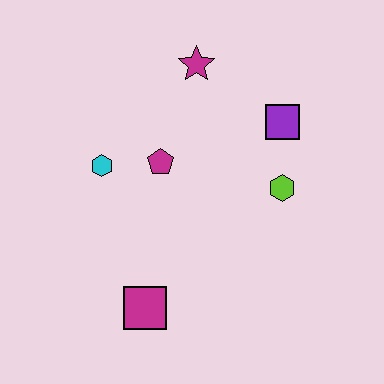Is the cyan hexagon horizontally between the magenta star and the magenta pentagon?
No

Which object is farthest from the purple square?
The magenta square is farthest from the purple square.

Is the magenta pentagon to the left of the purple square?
Yes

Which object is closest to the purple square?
The lime hexagon is closest to the purple square.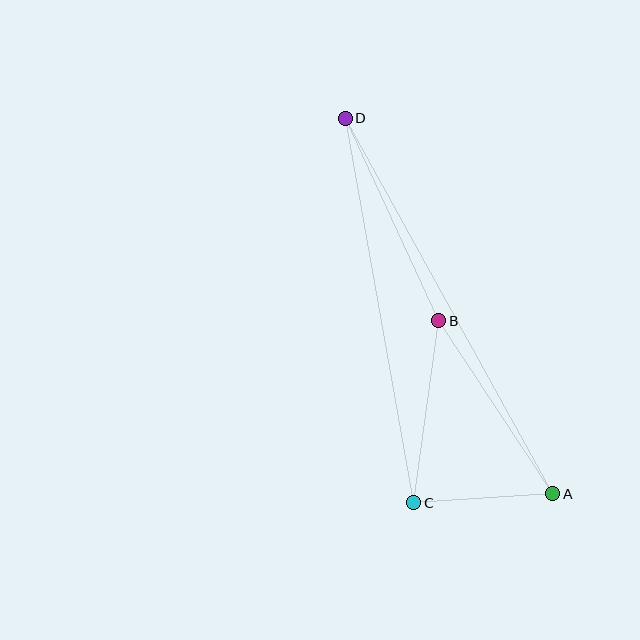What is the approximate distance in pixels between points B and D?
The distance between B and D is approximately 223 pixels.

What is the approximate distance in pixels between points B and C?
The distance between B and C is approximately 184 pixels.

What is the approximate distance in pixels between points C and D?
The distance between C and D is approximately 390 pixels.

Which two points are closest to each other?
Points A and C are closest to each other.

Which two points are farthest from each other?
Points A and D are farthest from each other.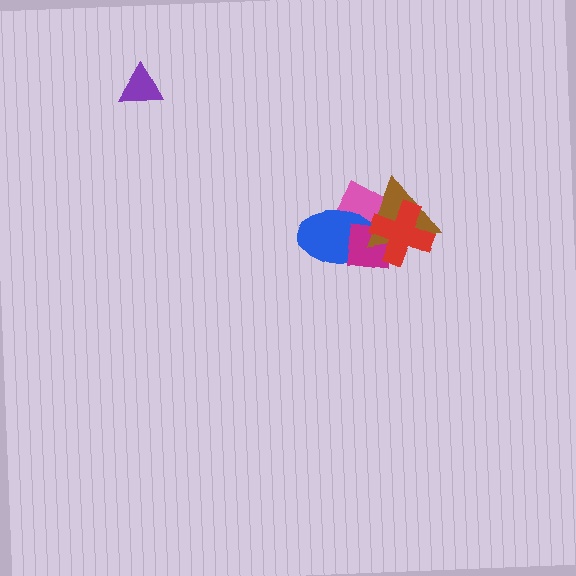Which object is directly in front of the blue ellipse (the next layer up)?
The magenta square is directly in front of the blue ellipse.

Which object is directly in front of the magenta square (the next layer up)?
The brown triangle is directly in front of the magenta square.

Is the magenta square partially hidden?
Yes, it is partially covered by another shape.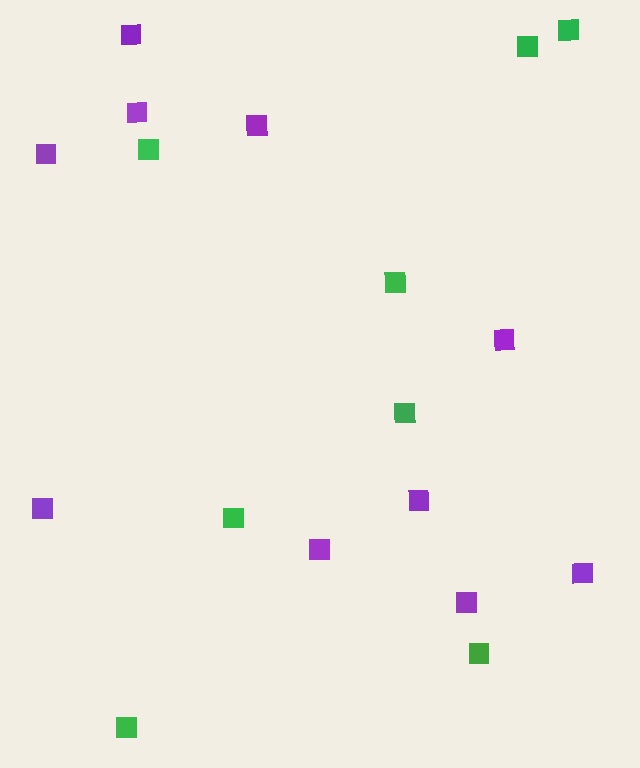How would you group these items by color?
There are 2 groups: one group of green squares (8) and one group of purple squares (10).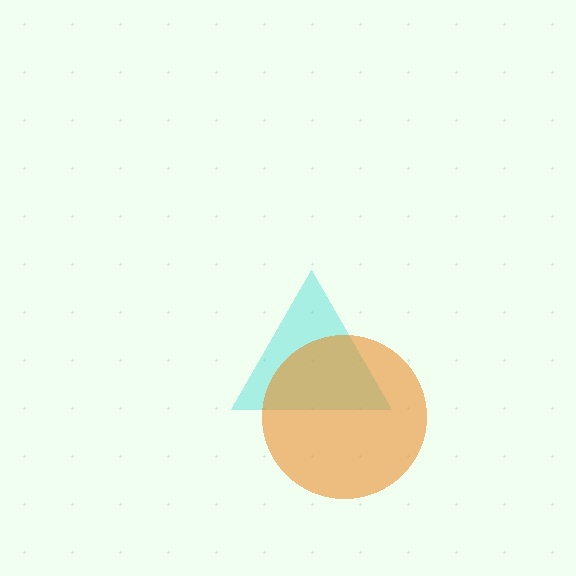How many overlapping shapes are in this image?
There are 2 overlapping shapes in the image.